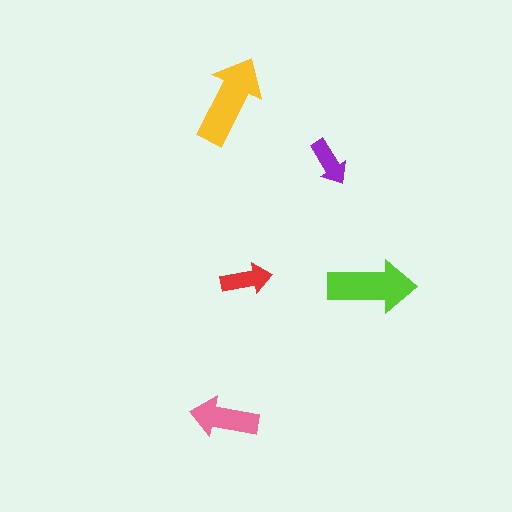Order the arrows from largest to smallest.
the yellow one, the lime one, the pink one, the red one, the purple one.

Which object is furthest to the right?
The lime arrow is rightmost.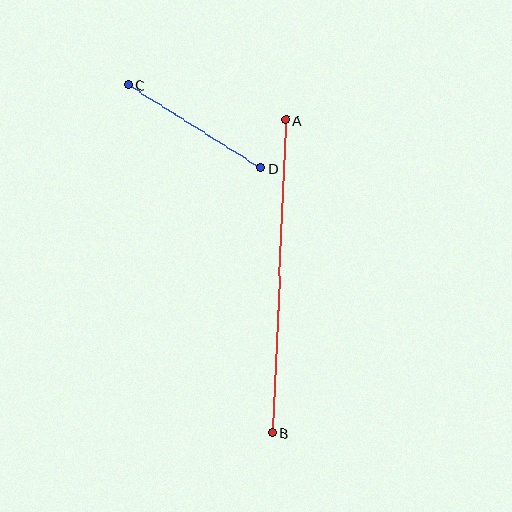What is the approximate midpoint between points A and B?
The midpoint is at approximately (279, 276) pixels.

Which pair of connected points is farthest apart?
Points A and B are farthest apart.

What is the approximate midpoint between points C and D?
The midpoint is at approximately (194, 126) pixels.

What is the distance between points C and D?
The distance is approximately 157 pixels.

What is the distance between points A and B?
The distance is approximately 313 pixels.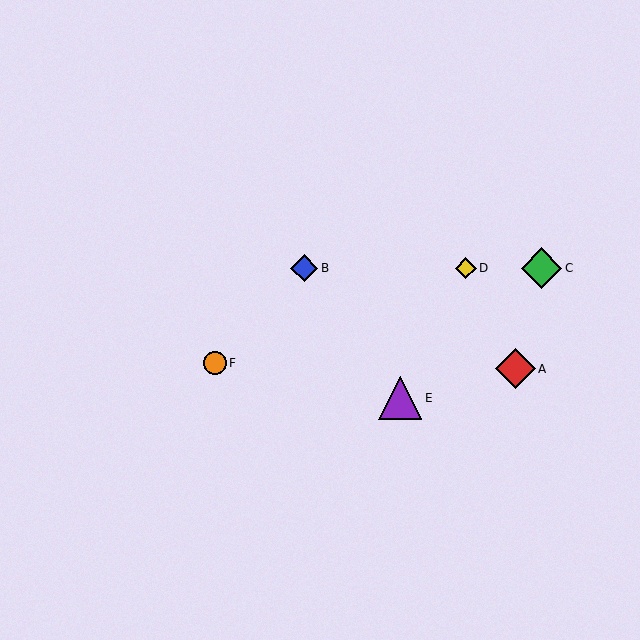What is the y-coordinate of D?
Object D is at y≈268.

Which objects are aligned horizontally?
Objects B, C, D are aligned horizontally.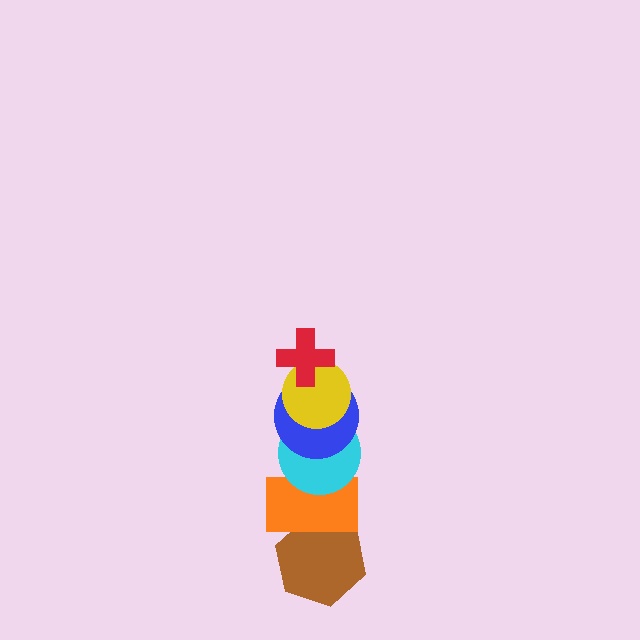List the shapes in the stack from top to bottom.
From top to bottom: the red cross, the yellow circle, the blue circle, the cyan circle, the orange rectangle, the brown hexagon.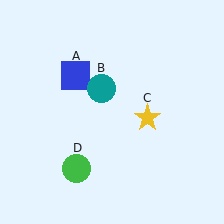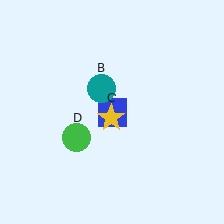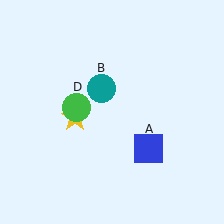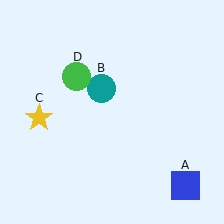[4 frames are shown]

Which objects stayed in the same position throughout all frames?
Teal circle (object B) remained stationary.